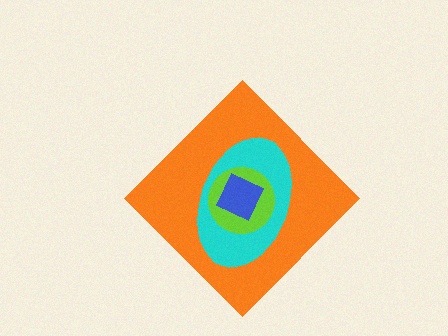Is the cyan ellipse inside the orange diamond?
Yes.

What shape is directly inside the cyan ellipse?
The lime circle.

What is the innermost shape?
The blue square.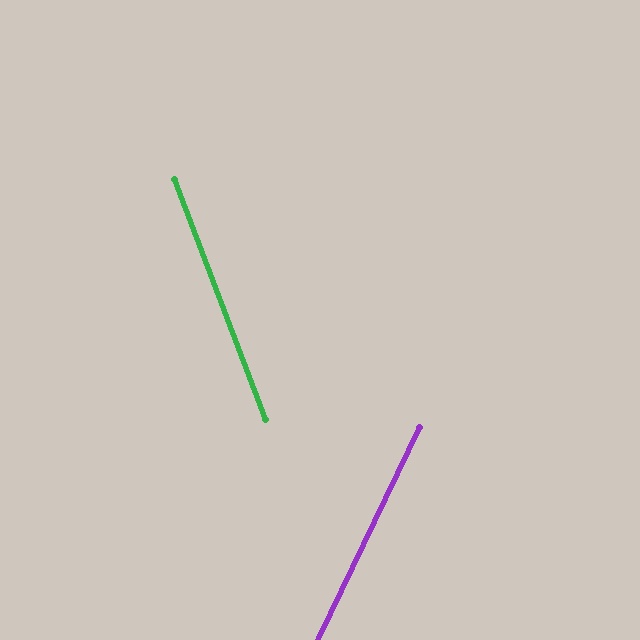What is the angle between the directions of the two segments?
Approximately 46 degrees.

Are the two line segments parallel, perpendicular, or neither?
Neither parallel nor perpendicular — they differ by about 46°.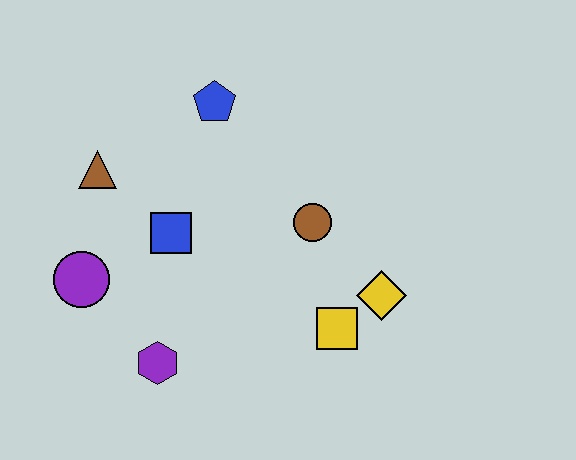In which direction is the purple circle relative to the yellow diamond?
The purple circle is to the left of the yellow diamond.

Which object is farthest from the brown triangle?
The yellow diamond is farthest from the brown triangle.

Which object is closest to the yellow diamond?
The yellow square is closest to the yellow diamond.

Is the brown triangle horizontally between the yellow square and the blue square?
No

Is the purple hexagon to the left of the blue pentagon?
Yes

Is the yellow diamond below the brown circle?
Yes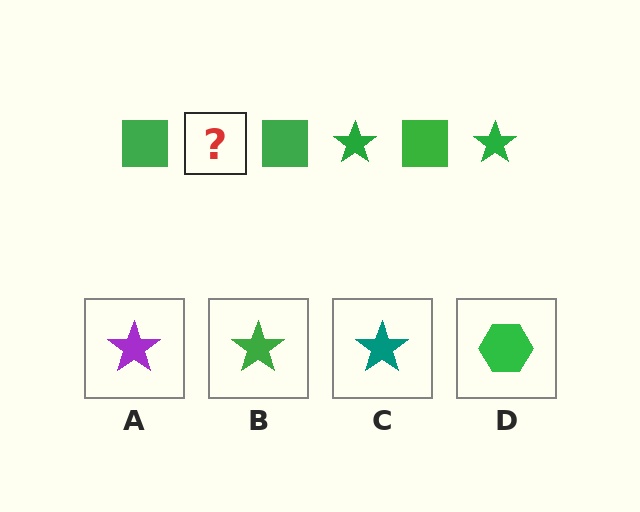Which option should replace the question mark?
Option B.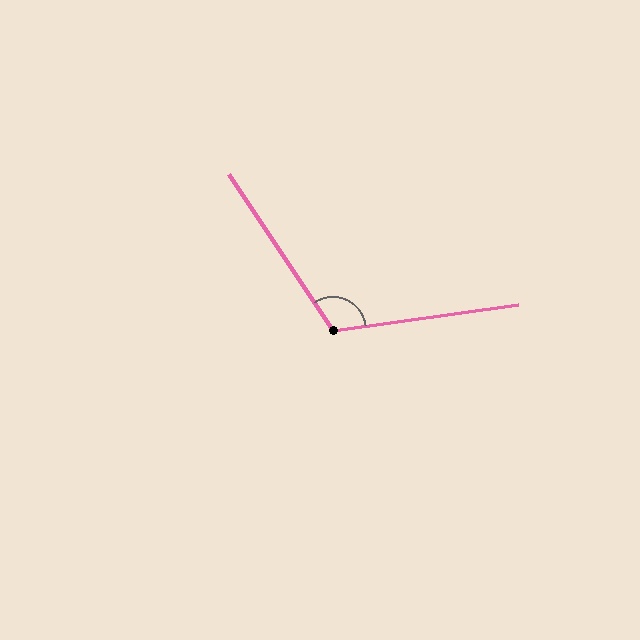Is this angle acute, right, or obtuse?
It is obtuse.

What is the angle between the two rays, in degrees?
Approximately 115 degrees.